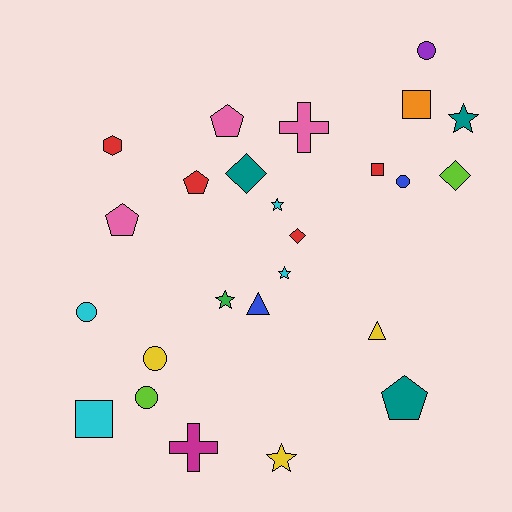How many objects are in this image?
There are 25 objects.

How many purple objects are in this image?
There is 1 purple object.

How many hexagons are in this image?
There is 1 hexagon.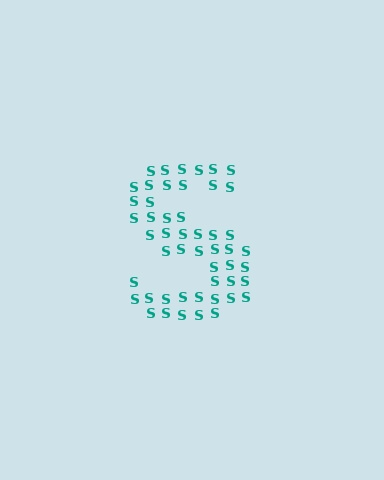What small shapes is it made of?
It is made of small letter S's.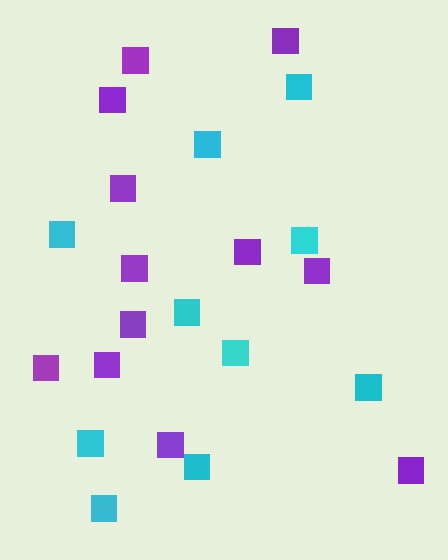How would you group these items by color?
There are 2 groups: one group of cyan squares (10) and one group of purple squares (12).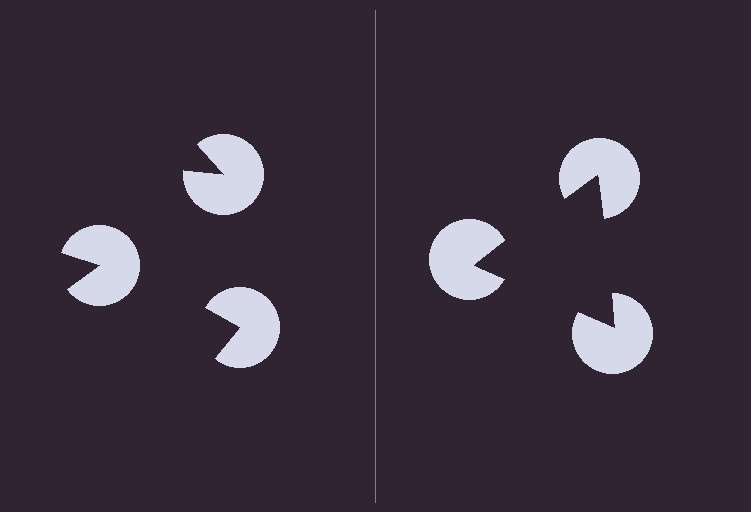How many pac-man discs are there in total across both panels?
6 — 3 on each side.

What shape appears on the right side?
An illusory triangle.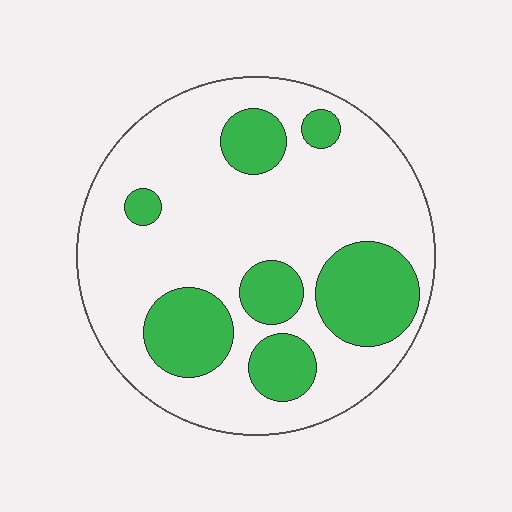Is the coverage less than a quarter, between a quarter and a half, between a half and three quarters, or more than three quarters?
Between a quarter and a half.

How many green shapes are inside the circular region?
7.